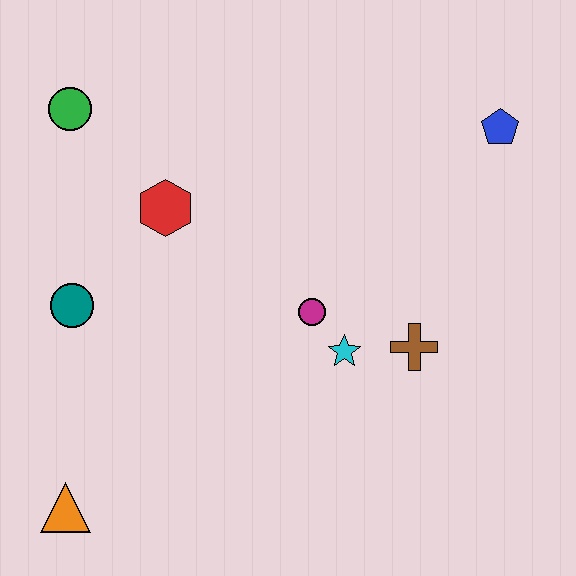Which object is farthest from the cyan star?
The green circle is farthest from the cyan star.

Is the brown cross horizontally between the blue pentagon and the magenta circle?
Yes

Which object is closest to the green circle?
The red hexagon is closest to the green circle.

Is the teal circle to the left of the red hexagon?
Yes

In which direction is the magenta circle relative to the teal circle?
The magenta circle is to the right of the teal circle.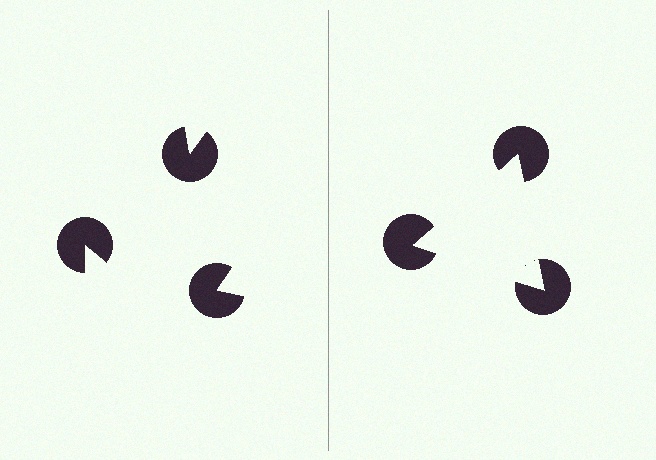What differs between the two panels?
The pac-man discs are positioned identically on both sides; only the wedge orientations differ. On the right they align to a triangle; on the left they are misaligned.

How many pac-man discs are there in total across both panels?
6 — 3 on each side.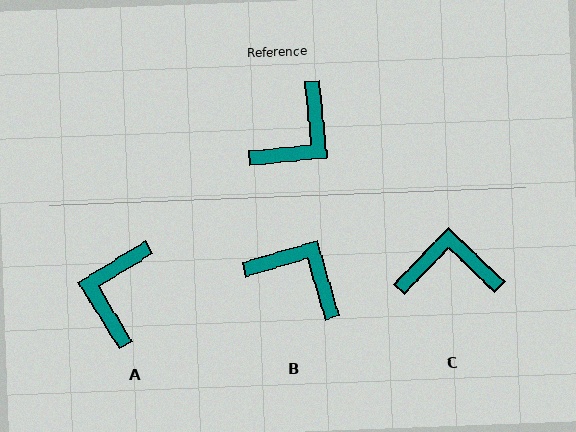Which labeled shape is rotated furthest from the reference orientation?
A, about 154 degrees away.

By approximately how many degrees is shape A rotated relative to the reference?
Approximately 154 degrees clockwise.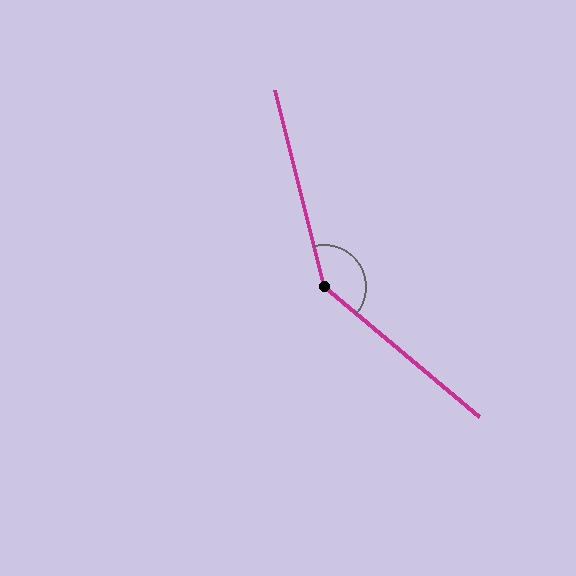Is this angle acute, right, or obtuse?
It is obtuse.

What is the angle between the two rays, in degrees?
Approximately 144 degrees.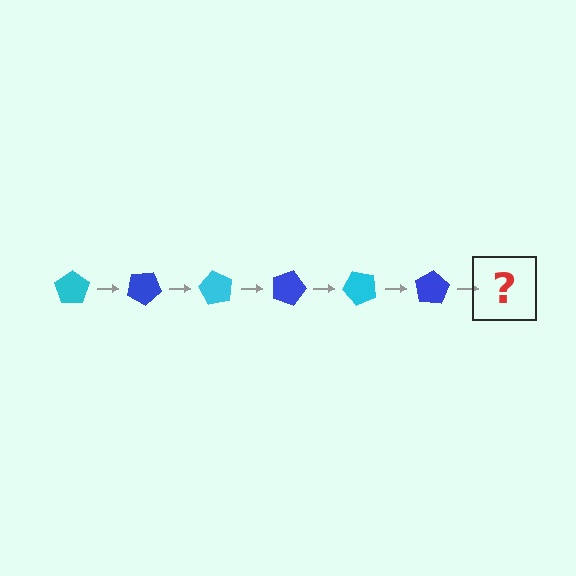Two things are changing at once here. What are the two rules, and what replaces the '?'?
The two rules are that it rotates 30 degrees each step and the color cycles through cyan and blue. The '?' should be a cyan pentagon, rotated 180 degrees from the start.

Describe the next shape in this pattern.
It should be a cyan pentagon, rotated 180 degrees from the start.